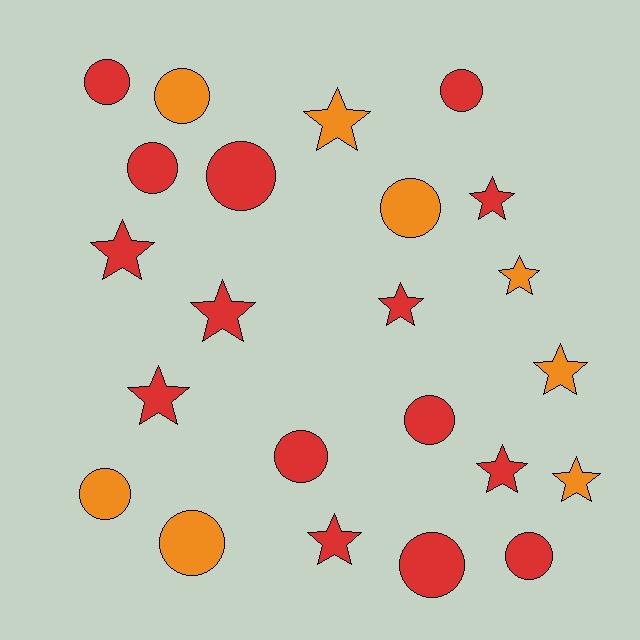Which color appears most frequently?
Red, with 15 objects.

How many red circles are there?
There are 8 red circles.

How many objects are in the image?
There are 23 objects.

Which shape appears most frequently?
Circle, with 12 objects.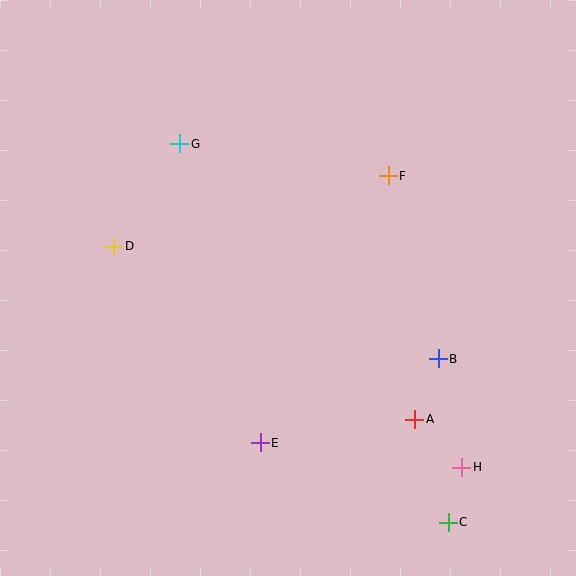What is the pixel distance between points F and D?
The distance between F and D is 284 pixels.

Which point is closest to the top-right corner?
Point F is closest to the top-right corner.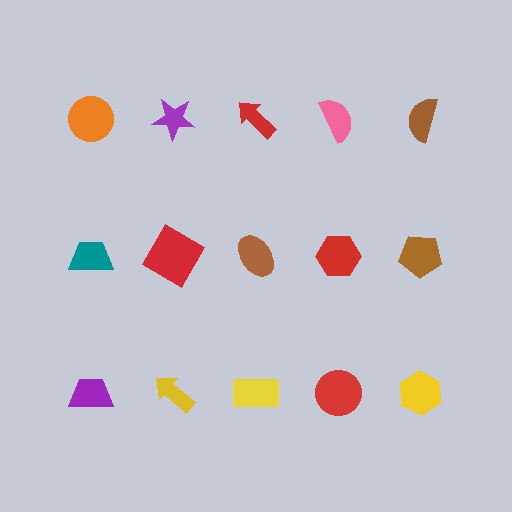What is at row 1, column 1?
An orange circle.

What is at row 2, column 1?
A teal trapezoid.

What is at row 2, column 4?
A red hexagon.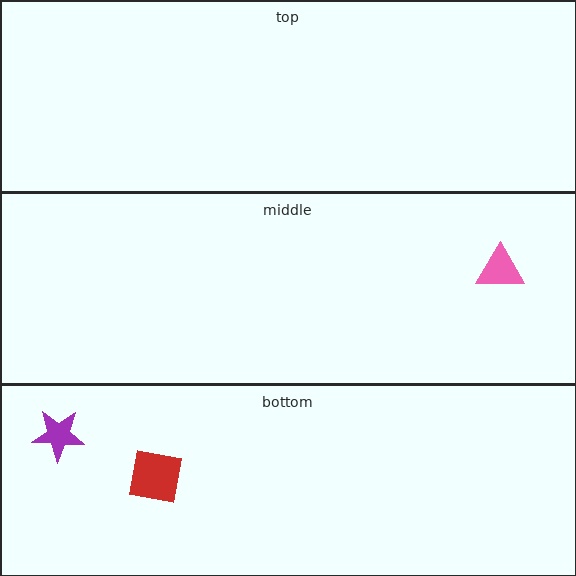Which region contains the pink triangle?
The middle region.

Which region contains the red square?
The bottom region.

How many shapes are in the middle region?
1.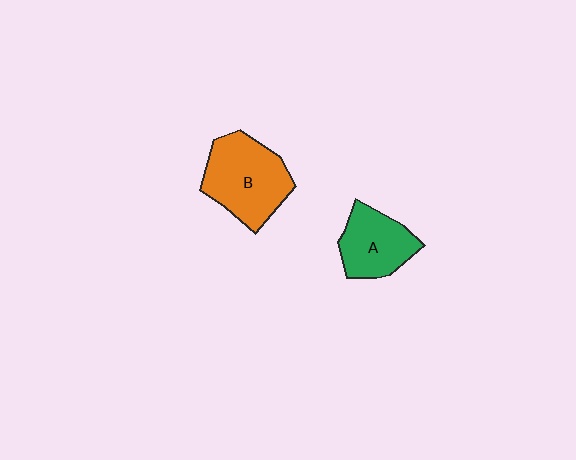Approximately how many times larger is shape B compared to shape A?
Approximately 1.4 times.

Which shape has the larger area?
Shape B (orange).